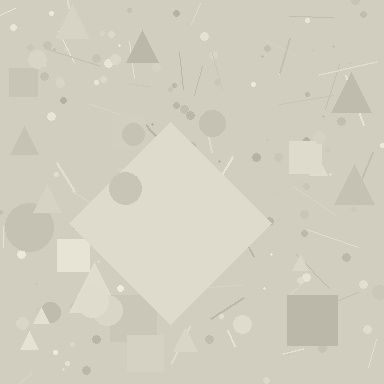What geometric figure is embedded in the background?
A diamond is embedded in the background.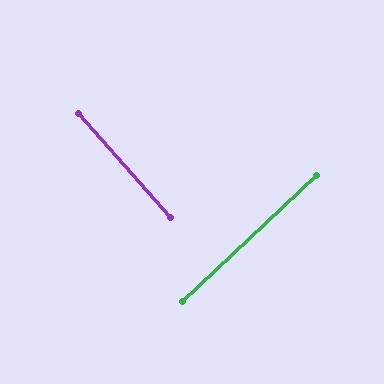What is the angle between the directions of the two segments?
Approximately 88 degrees.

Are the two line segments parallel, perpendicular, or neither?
Perpendicular — they meet at approximately 88°.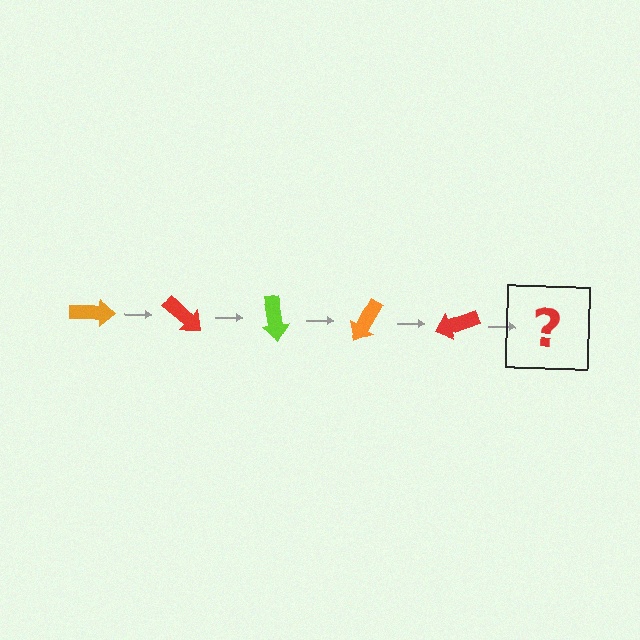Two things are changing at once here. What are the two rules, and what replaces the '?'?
The two rules are that it rotates 40 degrees each step and the color cycles through orange, red, and lime. The '?' should be a lime arrow, rotated 200 degrees from the start.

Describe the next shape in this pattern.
It should be a lime arrow, rotated 200 degrees from the start.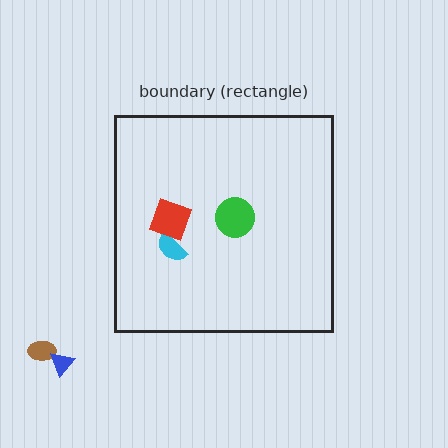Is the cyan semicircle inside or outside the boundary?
Inside.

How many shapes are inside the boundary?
3 inside, 2 outside.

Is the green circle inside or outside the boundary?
Inside.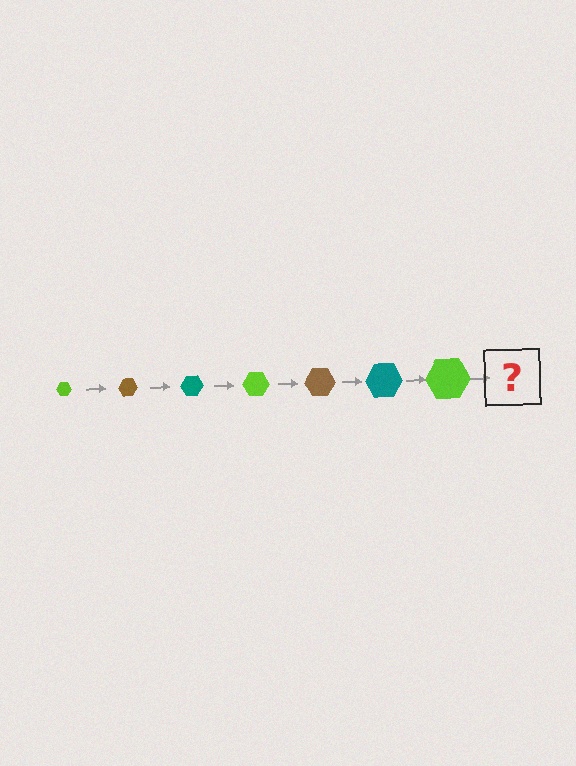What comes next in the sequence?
The next element should be a brown hexagon, larger than the previous one.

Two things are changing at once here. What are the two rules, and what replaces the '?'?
The two rules are that the hexagon grows larger each step and the color cycles through lime, brown, and teal. The '?' should be a brown hexagon, larger than the previous one.